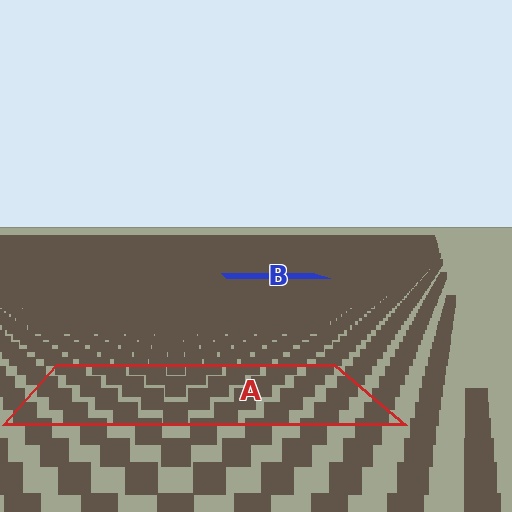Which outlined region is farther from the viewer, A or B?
Region B is farther from the viewer — the texture elements inside it appear smaller and more densely packed.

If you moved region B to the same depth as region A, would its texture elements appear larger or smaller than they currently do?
They would appear larger. At a closer depth, the same texture elements are projected at a bigger on-screen size.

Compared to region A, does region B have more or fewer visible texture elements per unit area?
Region B has more texture elements per unit area — they are packed more densely because it is farther away.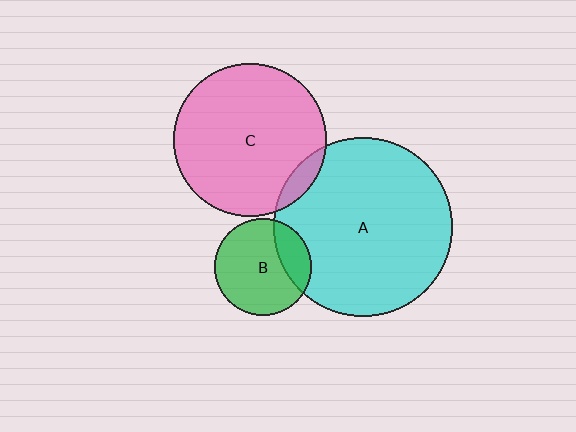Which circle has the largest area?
Circle A (cyan).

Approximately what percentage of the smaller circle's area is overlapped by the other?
Approximately 25%.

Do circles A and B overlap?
Yes.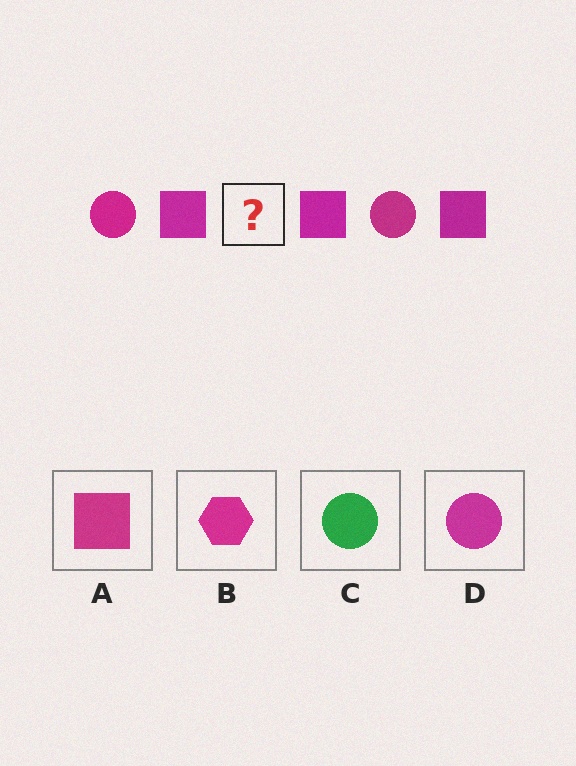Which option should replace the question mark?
Option D.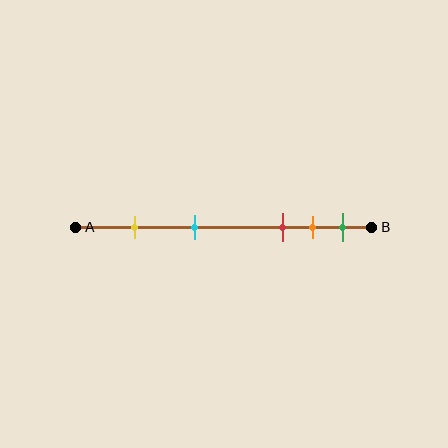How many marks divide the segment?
There are 5 marks dividing the segment.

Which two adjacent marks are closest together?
The orange and green marks are the closest adjacent pair.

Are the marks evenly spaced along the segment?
No, the marks are not evenly spaced.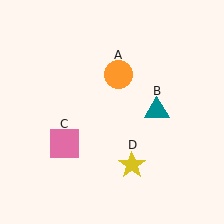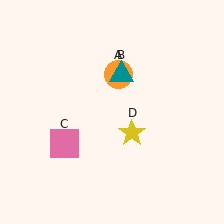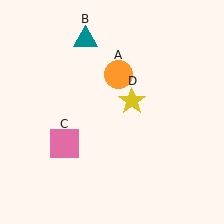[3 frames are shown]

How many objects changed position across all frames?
2 objects changed position: teal triangle (object B), yellow star (object D).